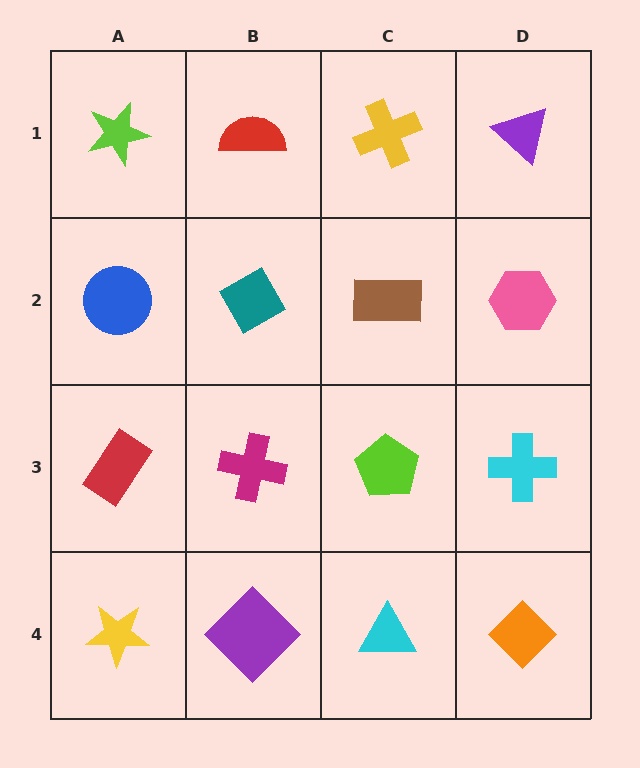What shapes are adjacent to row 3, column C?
A brown rectangle (row 2, column C), a cyan triangle (row 4, column C), a magenta cross (row 3, column B), a cyan cross (row 3, column D).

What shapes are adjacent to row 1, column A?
A blue circle (row 2, column A), a red semicircle (row 1, column B).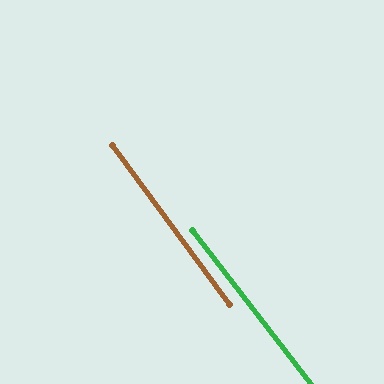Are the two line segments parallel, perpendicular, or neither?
Parallel — their directions differ by only 1.1°.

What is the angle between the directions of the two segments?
Approximately 1 degree.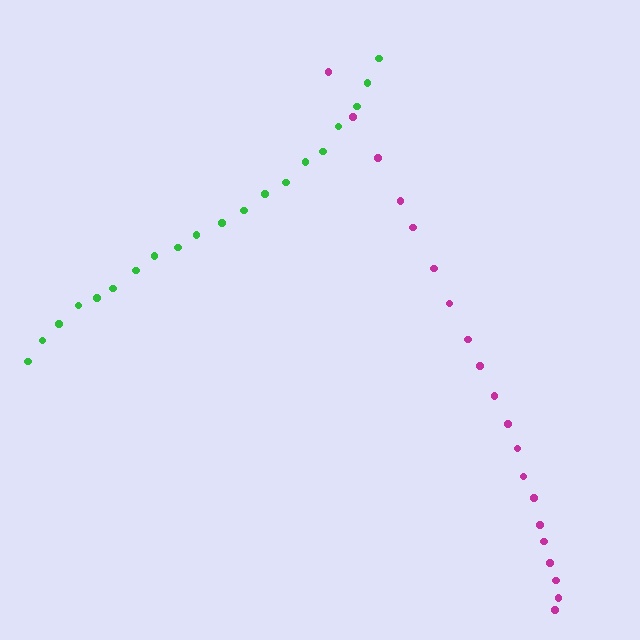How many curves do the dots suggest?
There are 2 distinct paths.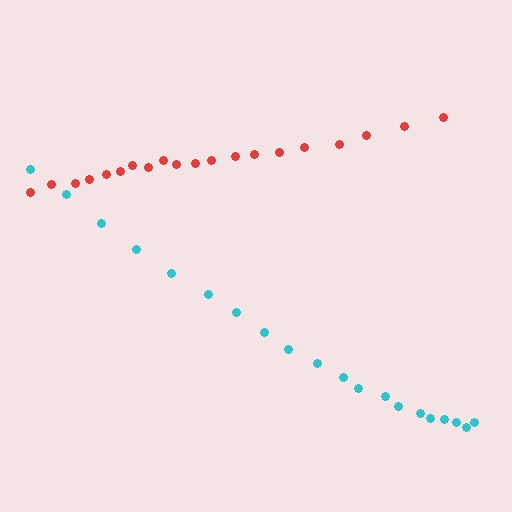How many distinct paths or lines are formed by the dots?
There are 2 distinct paths.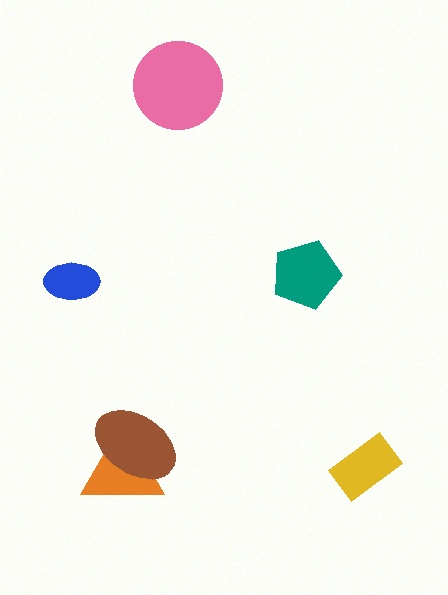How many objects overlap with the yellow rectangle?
0 objects overlap with the yellow rectangle.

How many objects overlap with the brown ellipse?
1 object overlaps with the brown ellipse.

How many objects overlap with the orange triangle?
1 object overlaps with the orange triangle.